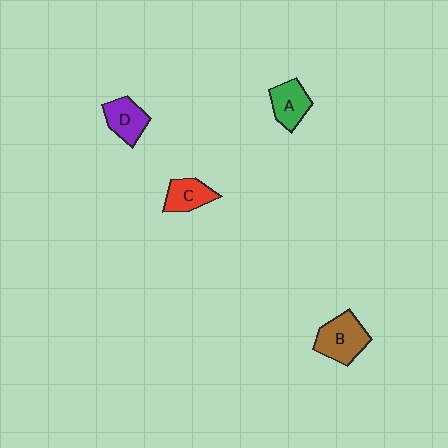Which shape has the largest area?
Shape B (brown).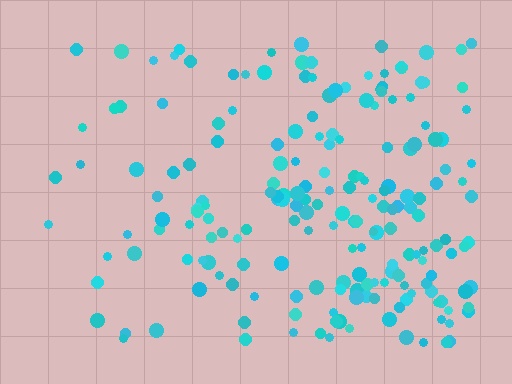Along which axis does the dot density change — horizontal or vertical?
Horizontal.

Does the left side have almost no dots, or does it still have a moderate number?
Still a moderate number, just noticeably fewer than the right.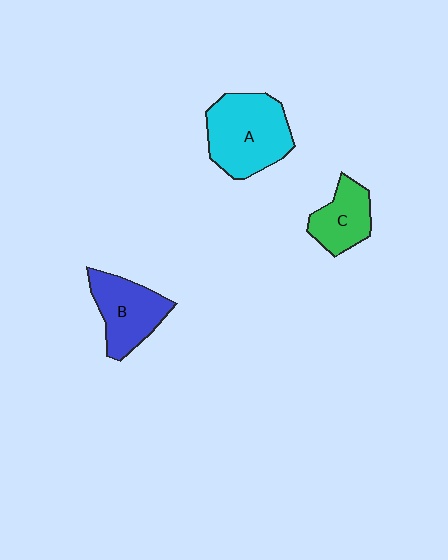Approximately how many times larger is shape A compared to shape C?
Approximately 1.8 times.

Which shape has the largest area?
Shape A (cyan).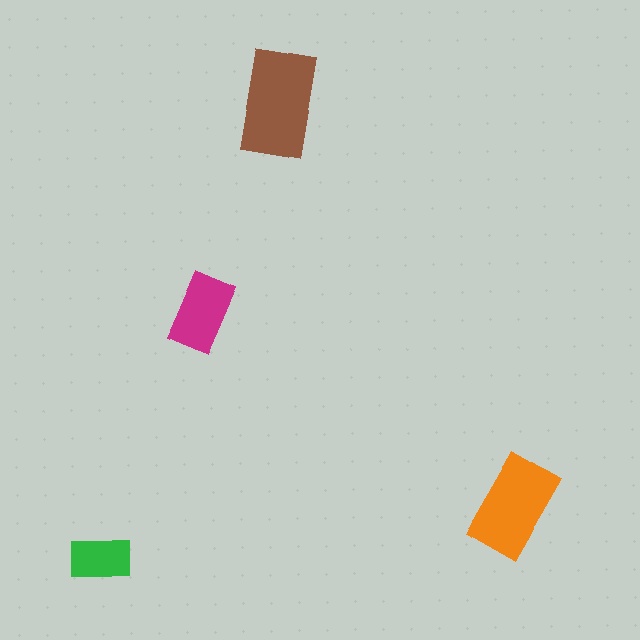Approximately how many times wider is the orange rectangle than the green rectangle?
About 1.5 times wider.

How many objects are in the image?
There are 4 objects in the image.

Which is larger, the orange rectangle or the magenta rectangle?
The orange one.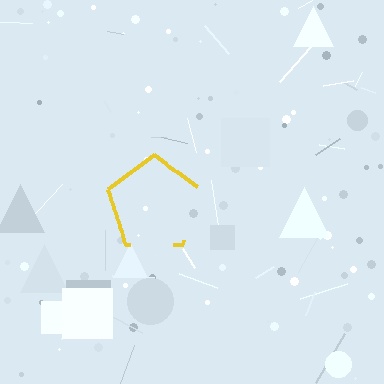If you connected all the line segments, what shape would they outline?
They would outline a pentagon.